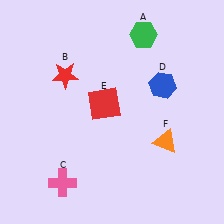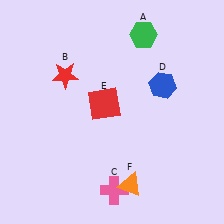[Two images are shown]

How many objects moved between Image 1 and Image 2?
2 objects moved between the two images.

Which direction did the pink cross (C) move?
The pink cross (C) moved right.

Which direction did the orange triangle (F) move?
The orange triangle (F) moved down.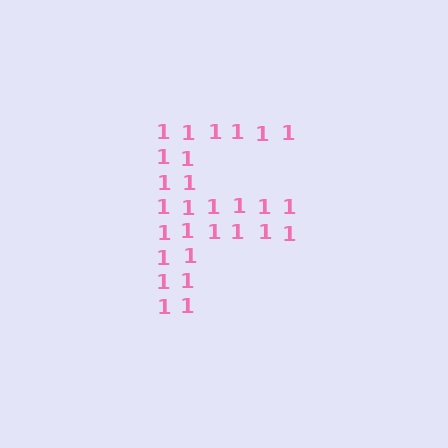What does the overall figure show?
The overall figure shows the letter F.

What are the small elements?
The small elements are digit 1's.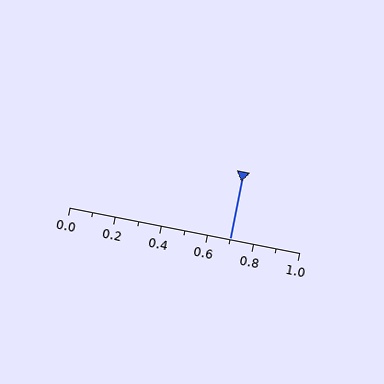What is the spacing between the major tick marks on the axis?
The major ticks are spaced 0.2 apart.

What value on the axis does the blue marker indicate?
The marker indicates approximately 0.7.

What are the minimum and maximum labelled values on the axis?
The axis runs from 0.0 to 1.0.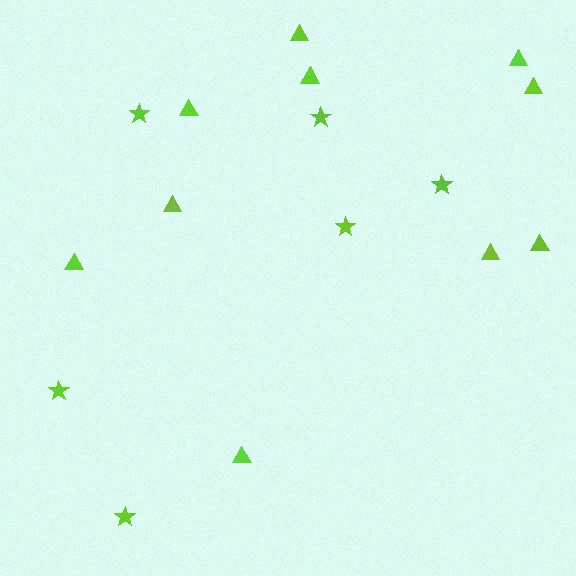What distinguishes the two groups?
There are 2 groups: one group of stars (6) and one group of triangles (10).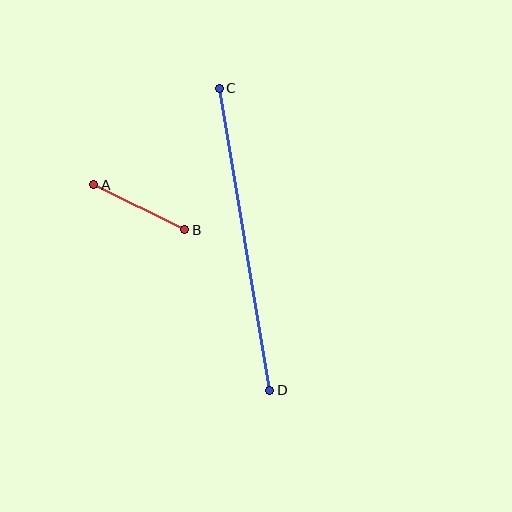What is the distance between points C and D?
The distance is approximately 306 pixels.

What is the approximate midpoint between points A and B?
The midpoint is at approximately (139, 207) pixels.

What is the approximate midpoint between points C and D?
The midpoint is at approximately (244, 239) pixels.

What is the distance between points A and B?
The distance is approximately 101 pixels.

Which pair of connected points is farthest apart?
Points C and D are farthest apart.